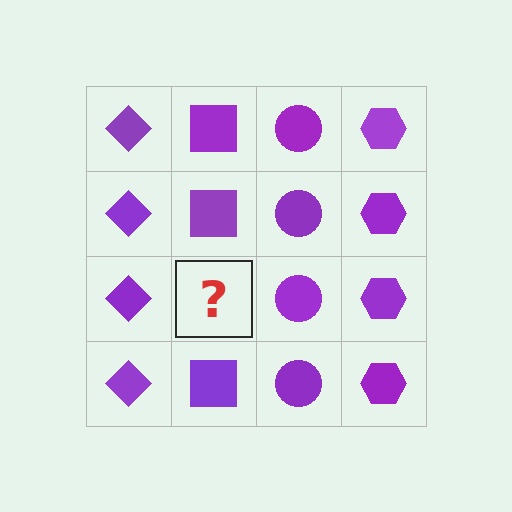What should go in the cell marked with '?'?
The missing cell should contain a purple square.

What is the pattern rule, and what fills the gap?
The rule is that each column has a consistent shape. The gap should be filled with a purple square.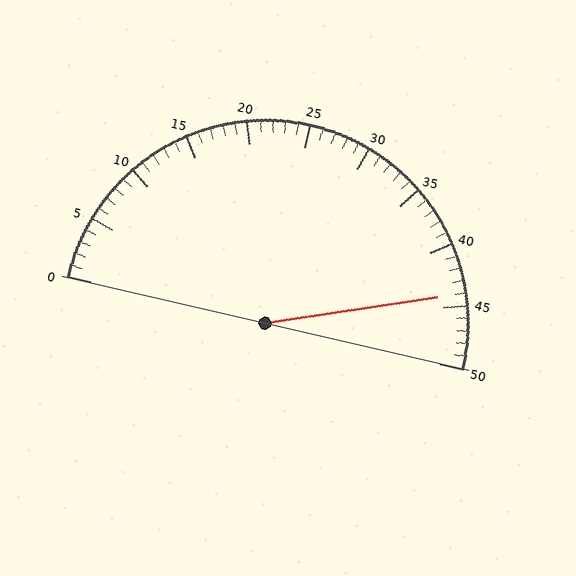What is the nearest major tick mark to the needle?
The nearest major tick mark is 45.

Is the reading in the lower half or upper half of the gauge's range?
The reading is in the upper half of the range (0 to 50).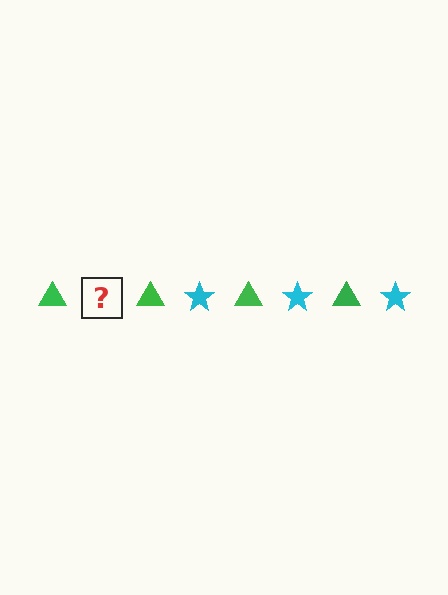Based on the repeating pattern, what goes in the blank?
The blank should be a cyan star.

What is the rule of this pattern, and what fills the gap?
The rule is that the pattern alternates between green triangle and cyan star. The gap should be filled with a cyan star.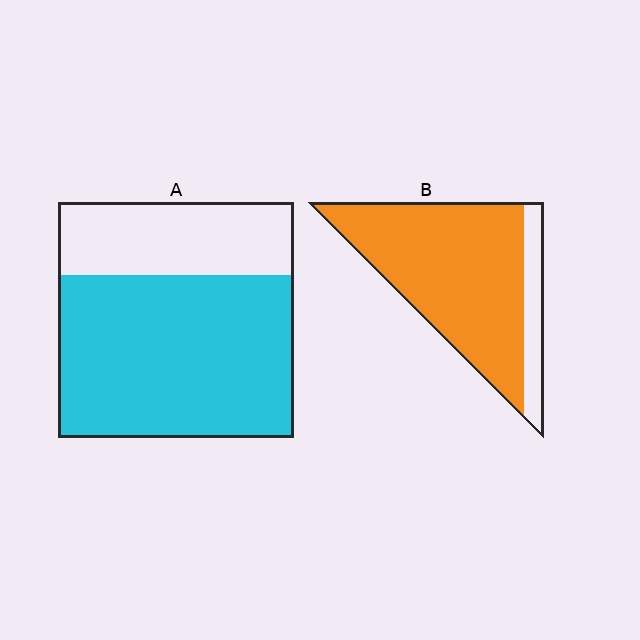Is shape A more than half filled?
Yes.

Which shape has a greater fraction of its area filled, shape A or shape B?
Shape B.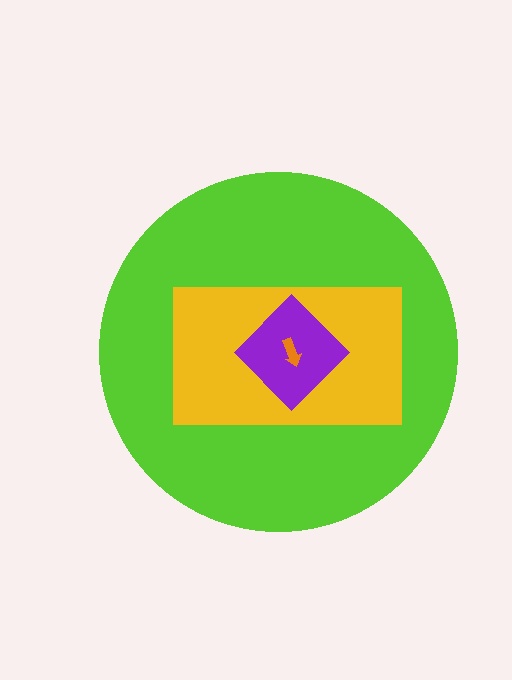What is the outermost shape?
The lime circle.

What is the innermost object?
The orange arrow.